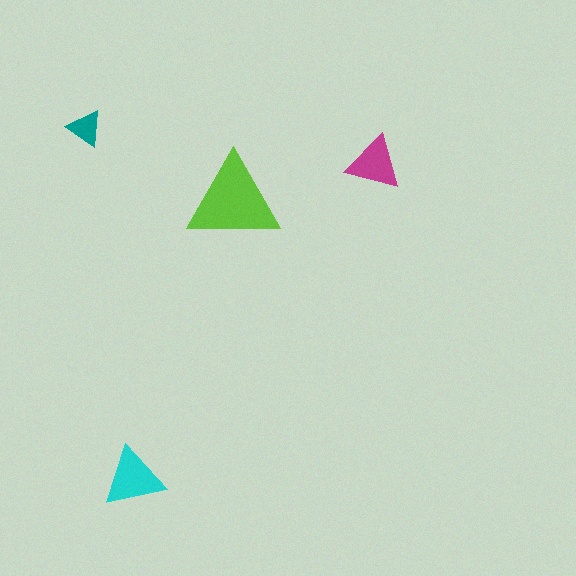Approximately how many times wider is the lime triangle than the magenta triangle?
About 1.5 times wider.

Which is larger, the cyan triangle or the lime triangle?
The lime one.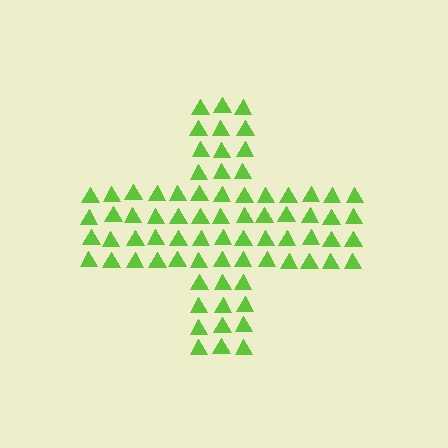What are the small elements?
The small elements are triangles.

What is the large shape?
The large shape is a cross.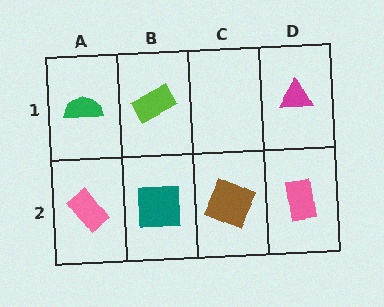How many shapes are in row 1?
3 shapes.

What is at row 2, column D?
A pink rectangle.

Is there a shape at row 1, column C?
No, that cell is empty.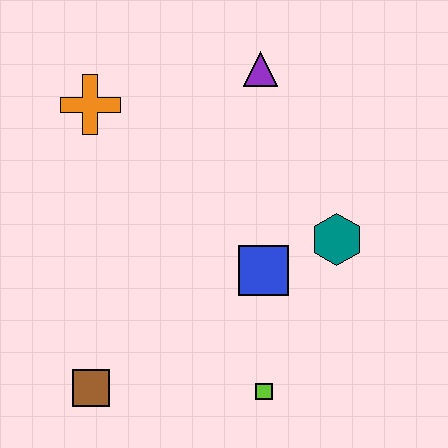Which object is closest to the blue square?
The teal hexagon is closest to the blue square.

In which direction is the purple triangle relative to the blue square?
The purple triangle is above the blue square.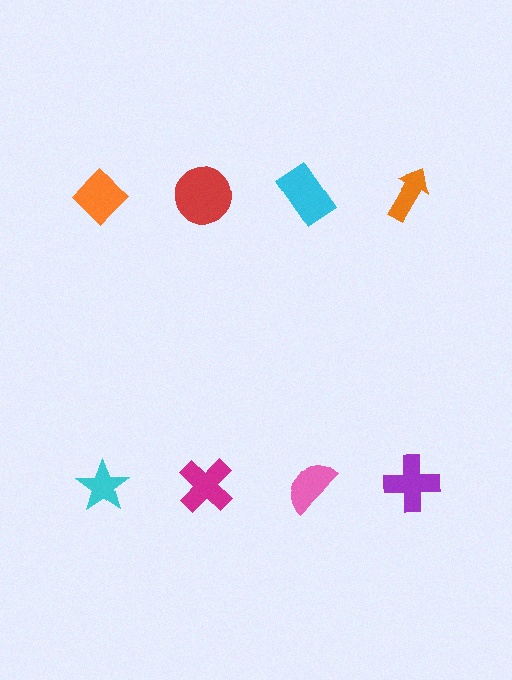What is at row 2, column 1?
A cyan star.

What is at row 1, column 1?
An orange diamond.